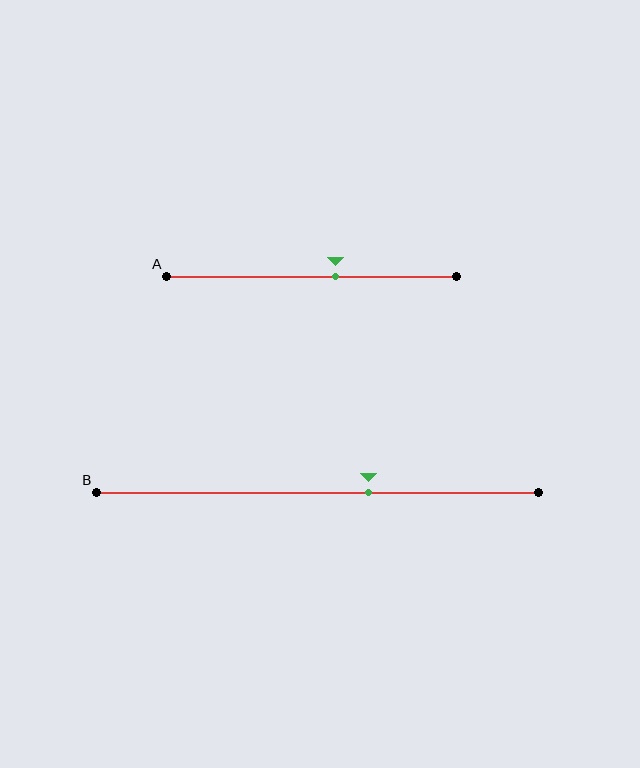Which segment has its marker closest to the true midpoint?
Segment A has its marker closest to the true midpoint.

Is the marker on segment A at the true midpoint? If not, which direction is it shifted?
No, the marker on segment A is shifted to the right by about 8% of the segment length.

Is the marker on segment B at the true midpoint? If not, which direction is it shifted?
No, the marker on segment B is shifted to the right by about 12% of the segment length.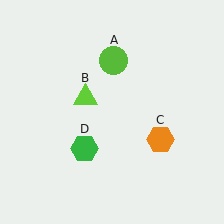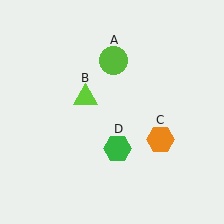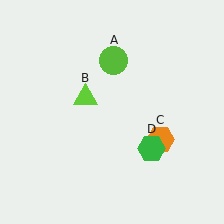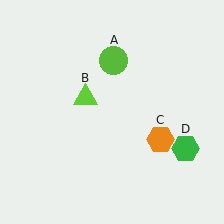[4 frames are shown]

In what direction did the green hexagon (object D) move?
The green hexagon (object D) moved right.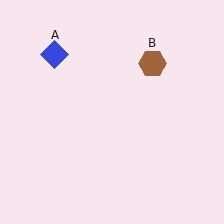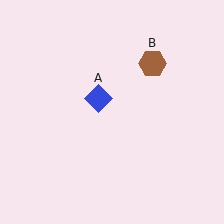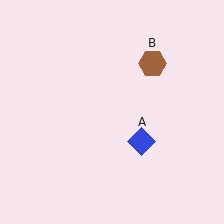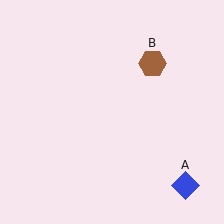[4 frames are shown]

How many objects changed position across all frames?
1 object changed position: blue diamond (object A).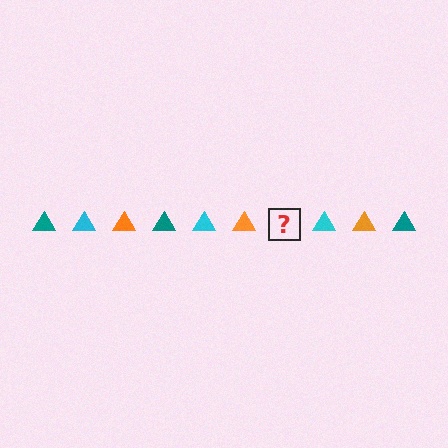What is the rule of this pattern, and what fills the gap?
The rule is that the pattern cycles through teal, cyan, orange triangles. The gap should be filled with a teal triangle.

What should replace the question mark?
The question mark should be replaced with a teal triangle.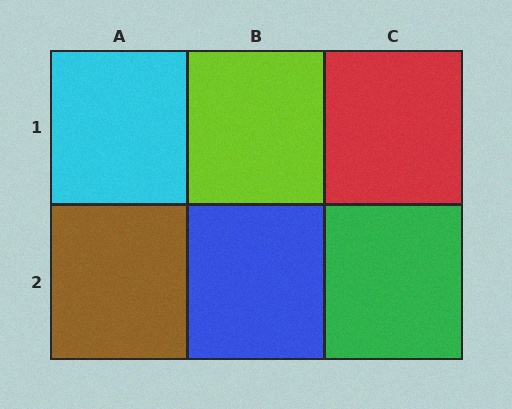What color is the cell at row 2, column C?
Green.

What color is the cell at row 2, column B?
Blue.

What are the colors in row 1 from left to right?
Cyan, lime, red.